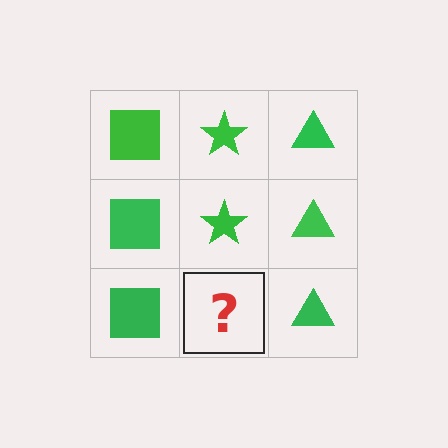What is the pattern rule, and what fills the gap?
The rule is that each column has a consistent shape. The gap should be filled with a green star.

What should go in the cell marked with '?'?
The missing cell should contain a green star.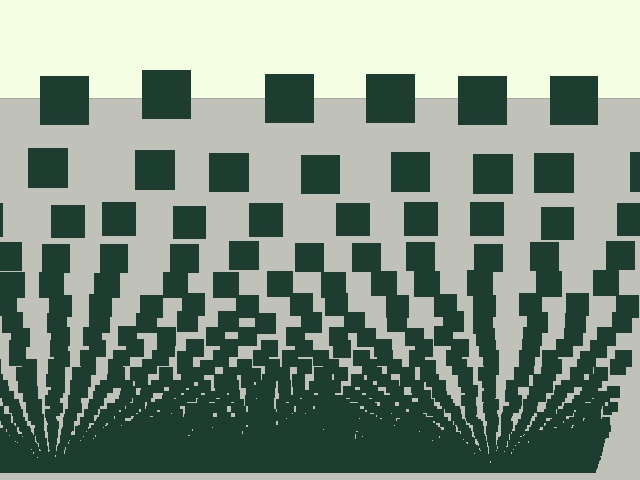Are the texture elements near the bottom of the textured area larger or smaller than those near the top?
Smaller. The gradient is inverted — elements near the bottom are smaller and denser.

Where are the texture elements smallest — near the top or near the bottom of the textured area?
Near the bottom.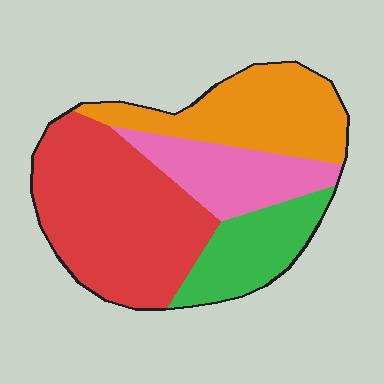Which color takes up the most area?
Red, at roughly 40%.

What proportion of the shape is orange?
Orange covers 25% of the shape.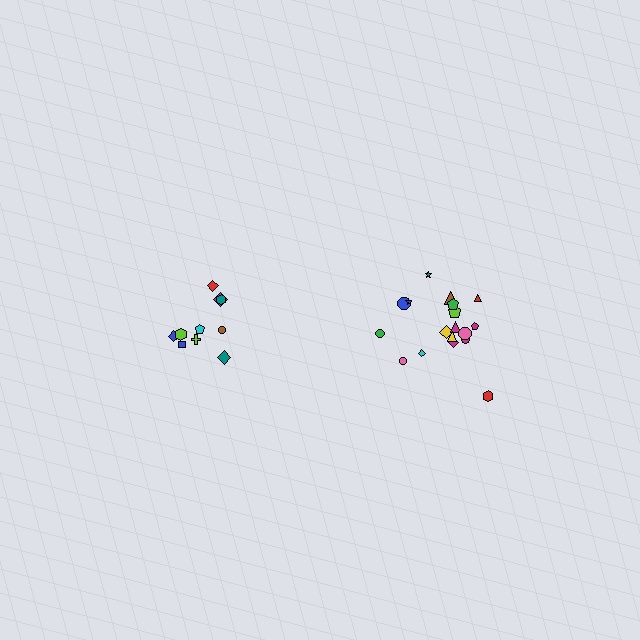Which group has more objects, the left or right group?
The right group.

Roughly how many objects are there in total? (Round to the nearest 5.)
Roughly 30 objects in total.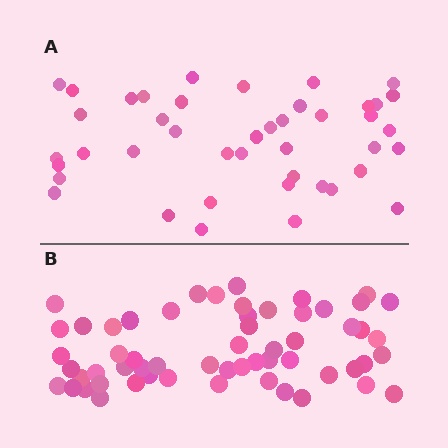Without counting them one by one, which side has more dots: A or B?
Region B (the bottom region) has more dots.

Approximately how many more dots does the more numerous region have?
Region B has approximately 15 more dots than region A.